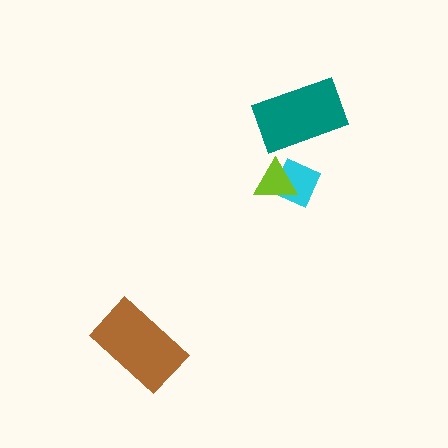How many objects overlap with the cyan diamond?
1 object overlaps with the cyan diamond.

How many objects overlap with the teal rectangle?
0 objects overlap with the teal rectangle.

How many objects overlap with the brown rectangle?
0 objects overlap with the brown rectangle.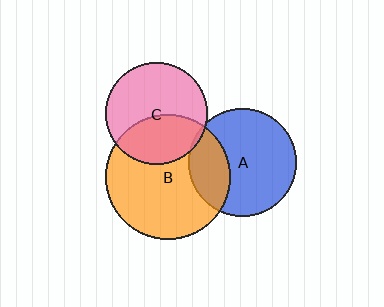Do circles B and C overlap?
Yes.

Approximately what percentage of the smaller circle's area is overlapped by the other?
Approximately 40%.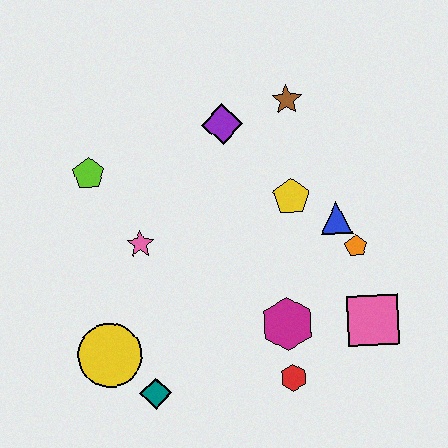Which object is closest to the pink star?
The lime pentagon is closest to the pink star.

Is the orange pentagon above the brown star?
No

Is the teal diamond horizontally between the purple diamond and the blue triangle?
No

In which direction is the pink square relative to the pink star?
The pink square is to the right of the pink star.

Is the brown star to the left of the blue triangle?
Yes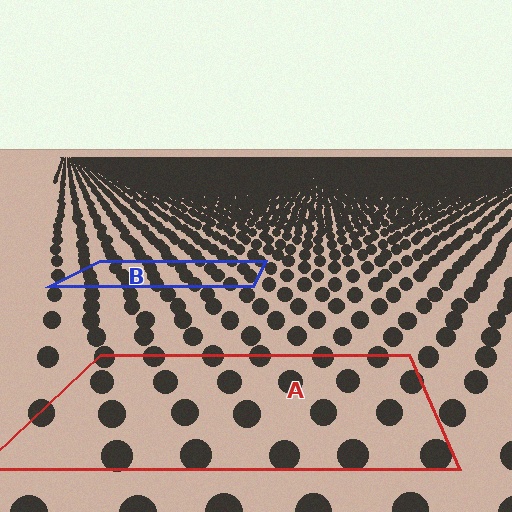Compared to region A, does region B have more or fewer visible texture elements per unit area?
Region B has more texture elements per unit area — they are packed more densely because it is farther away.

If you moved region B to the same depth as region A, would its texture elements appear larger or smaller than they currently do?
They would appear larger. At a closer depth, the same texture elements are projected at a bigger on-screen size.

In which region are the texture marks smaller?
The texture marks are smaller in region B, because it is farther away.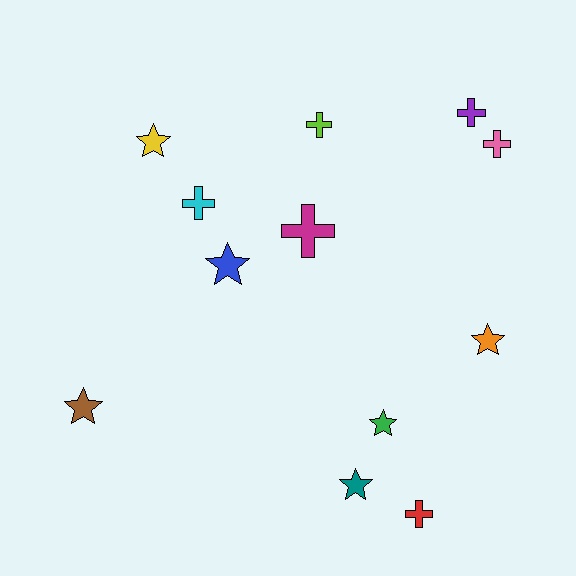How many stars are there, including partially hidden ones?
There are 6 stars.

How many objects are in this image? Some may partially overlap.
There are 12 objects.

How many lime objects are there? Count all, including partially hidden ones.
There is 1 lime object.